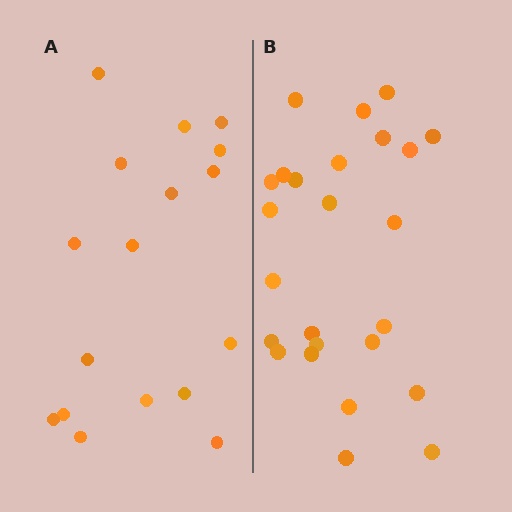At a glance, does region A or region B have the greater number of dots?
Region B (the right region) has more dots.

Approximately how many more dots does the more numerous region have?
Region B has roughly 8 or so more dots than region A.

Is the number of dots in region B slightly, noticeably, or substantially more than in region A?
Region B has substantially more. The ratio is roughly 1.5 to 1.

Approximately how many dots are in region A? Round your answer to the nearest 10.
About 20 dots. (The exact count is 17, which rounds to 20.)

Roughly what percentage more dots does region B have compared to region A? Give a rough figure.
About 45% more.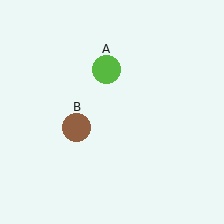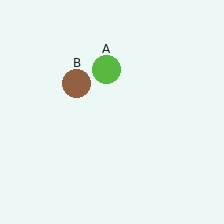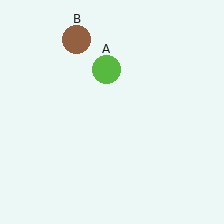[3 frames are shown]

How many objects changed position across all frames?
1 object changed position: brown circle (object B).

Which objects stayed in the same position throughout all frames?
Lime circle (object A) remained stationary.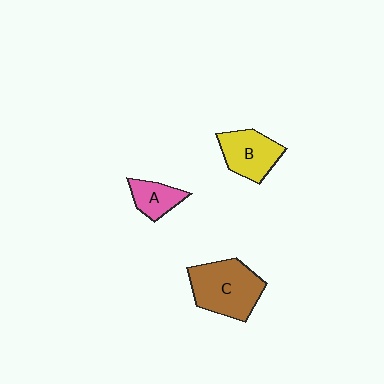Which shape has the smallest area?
Shape A (pink).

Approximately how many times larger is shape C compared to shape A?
Approximately 2.2 times.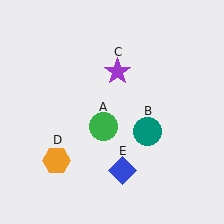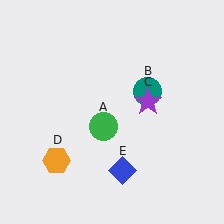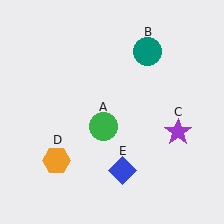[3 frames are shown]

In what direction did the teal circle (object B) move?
The teal circle (object B) moved up.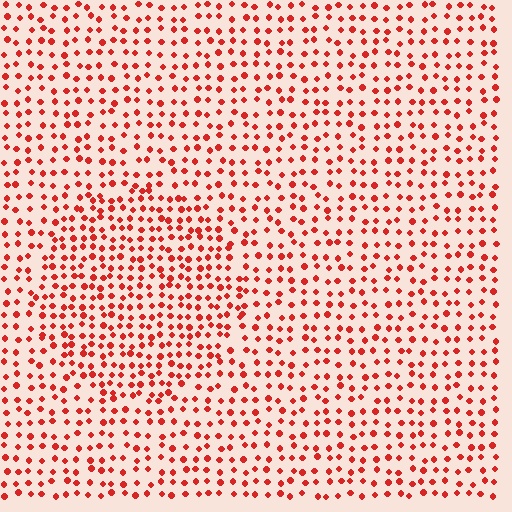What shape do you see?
I see a circle.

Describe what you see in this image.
The image contains small red elements arranged at two different densities. A circle-shaped region is visible where the elements are more densely packed than the surrounding area.